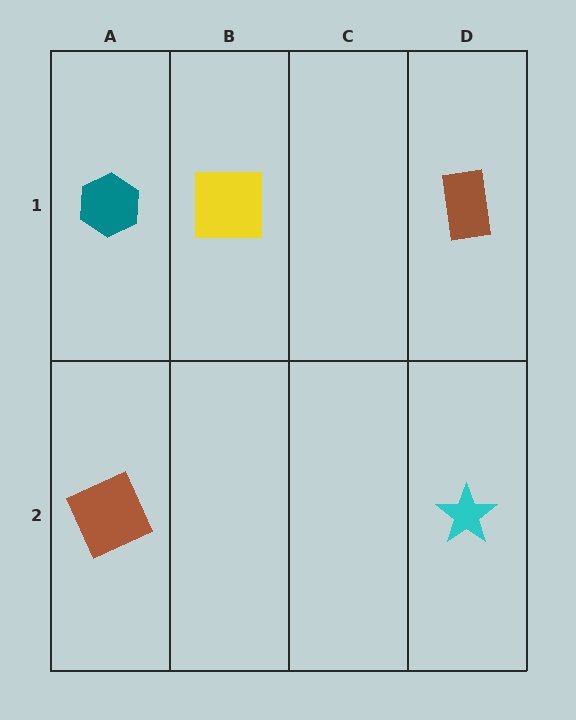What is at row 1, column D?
A brown rectangle.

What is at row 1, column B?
A yellow square.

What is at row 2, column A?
A brown square.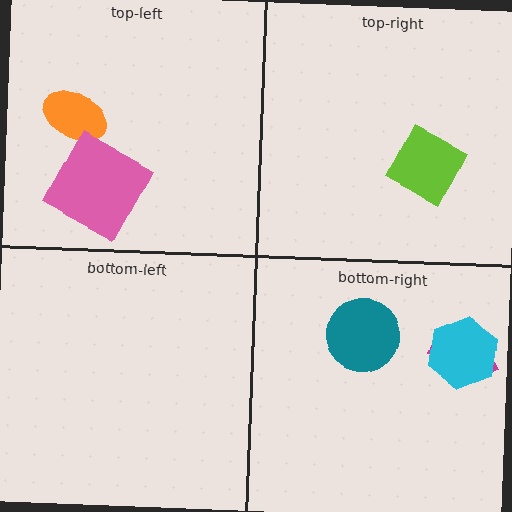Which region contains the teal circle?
The bottom-right region.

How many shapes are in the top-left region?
2.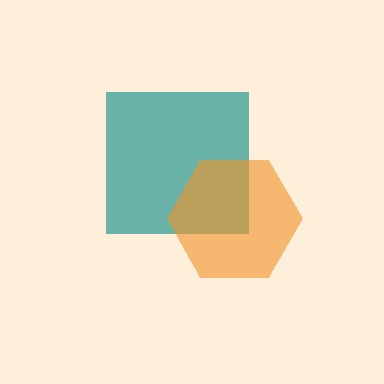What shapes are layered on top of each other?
The layered shapes are: a teal square, an orange hexagon.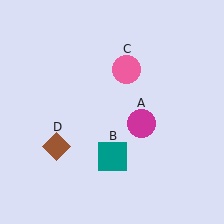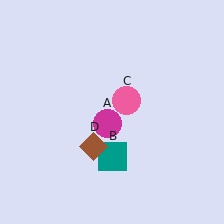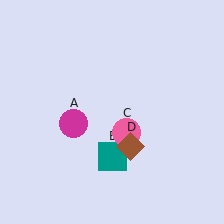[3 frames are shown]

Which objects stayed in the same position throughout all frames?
Teal square (object B) remained stationary.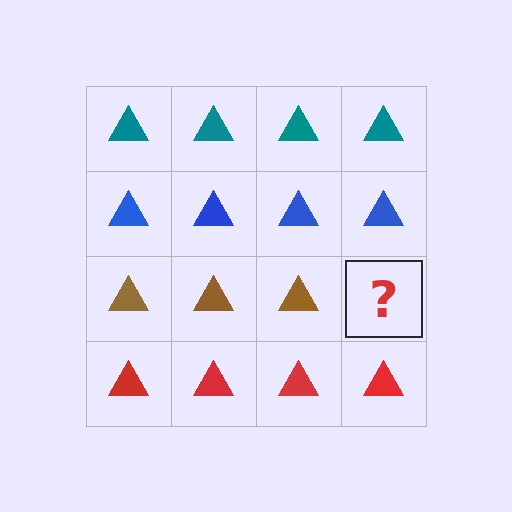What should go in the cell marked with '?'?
The missing cell should contain a brown triangle.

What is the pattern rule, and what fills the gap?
The rule is that each row has a consistent color. The gap should be filled with a brown triangle.